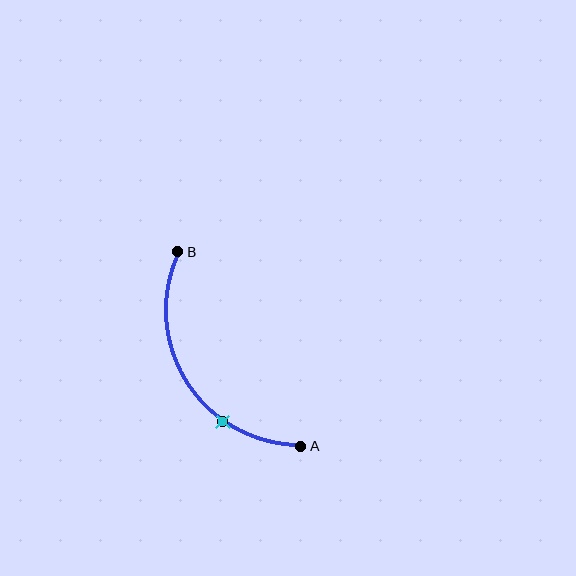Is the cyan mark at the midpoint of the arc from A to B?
No. The cyan mark lies on the arc but is closer to endpoint A. The arc midpoint would be at the point on the curve equidistant along the arc from both A and B.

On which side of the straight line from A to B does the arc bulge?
The arc bulges to the left of the straight line connecting A and B.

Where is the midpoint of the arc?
The arc midpoint is the point on the curve farthest from the straight line joining A and B. It sits to the left of that line.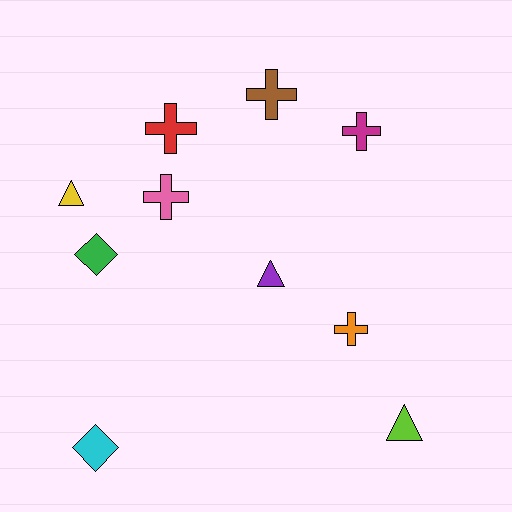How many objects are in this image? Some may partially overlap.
There are 10 objects.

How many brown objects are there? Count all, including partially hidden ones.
There is 1 brown object.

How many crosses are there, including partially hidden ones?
There are 5 crosses.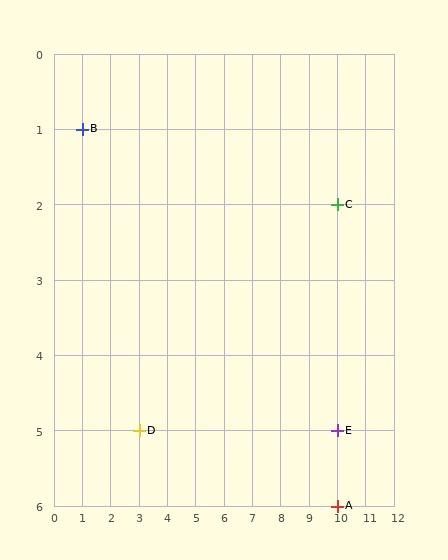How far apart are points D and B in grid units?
Points D and B are 2 columns and 4 rows apart (about 4.5 grid units diagonally).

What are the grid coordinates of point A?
Point A is at grid coordinates (10, 6).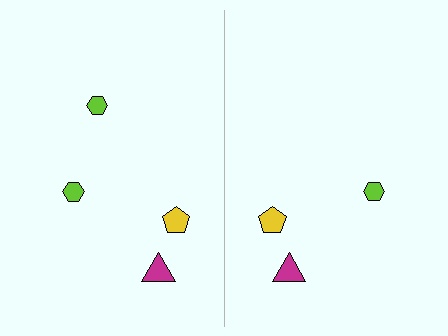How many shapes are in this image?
There are 7 shapes in this image.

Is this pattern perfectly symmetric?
No, the pattern is not perfectly symmetric. A lime hexagon is missing from the right side.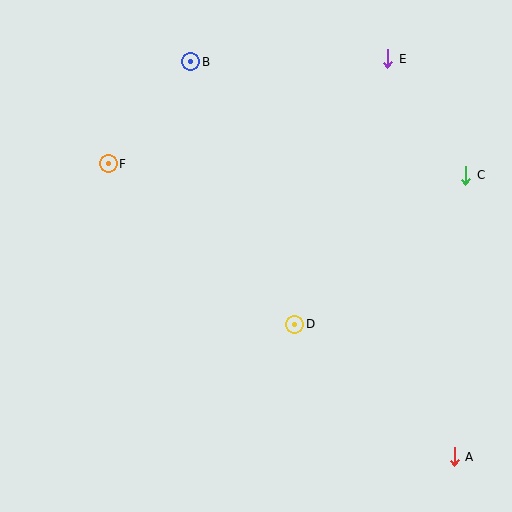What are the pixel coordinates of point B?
Point B is at (191, 62).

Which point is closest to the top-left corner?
Point F is closest to the top-left corner.